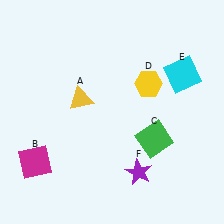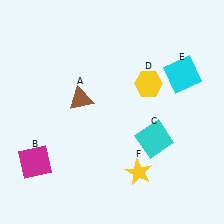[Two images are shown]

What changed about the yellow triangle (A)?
In Image 1, A is yellow. In Image 2, it changed to brown.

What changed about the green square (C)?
In Image 1, C is green. In Image 2, it changed to cyan.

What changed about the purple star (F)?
In Image 1, F is purple. In Image 2, it changed to yellow.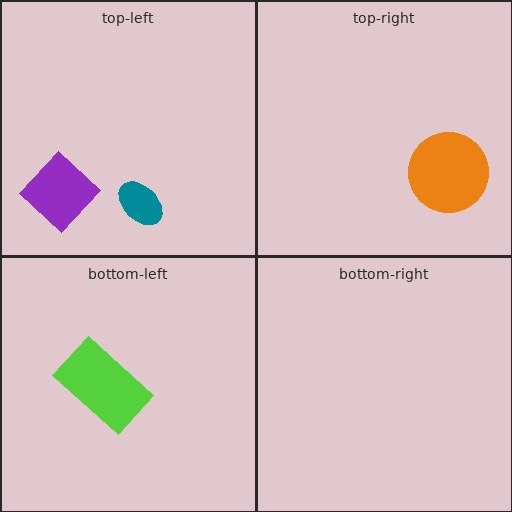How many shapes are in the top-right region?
1.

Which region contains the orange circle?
The top-right region.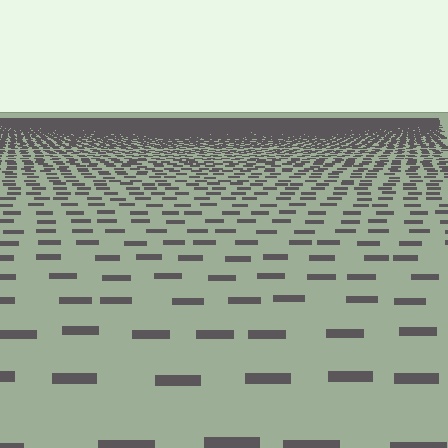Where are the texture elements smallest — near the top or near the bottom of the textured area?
Near the top.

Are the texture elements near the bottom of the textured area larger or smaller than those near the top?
Larger. Near the bottom, elements are closer to the viewer and appear at a bigger on-screen size.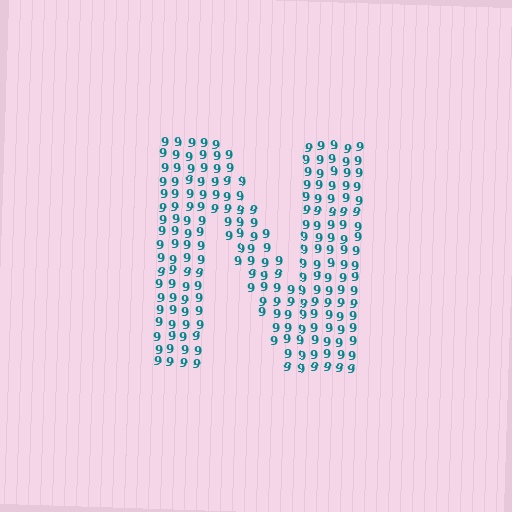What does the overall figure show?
The overall figure shows the letter N.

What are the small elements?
The small elements are digit 9's.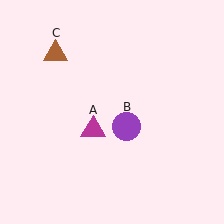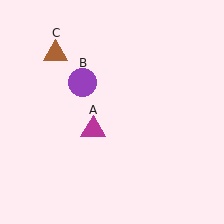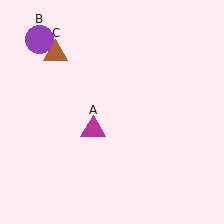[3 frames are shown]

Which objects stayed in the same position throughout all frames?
Magenta triangle (object A) and brown triangle (object C) remained stationary.